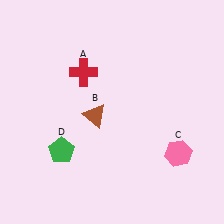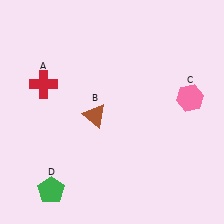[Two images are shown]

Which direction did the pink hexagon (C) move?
The pink hexagon (C) moved up.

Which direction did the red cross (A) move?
The red cross (A) moved left.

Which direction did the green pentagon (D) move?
The green pentagon (D) moved down.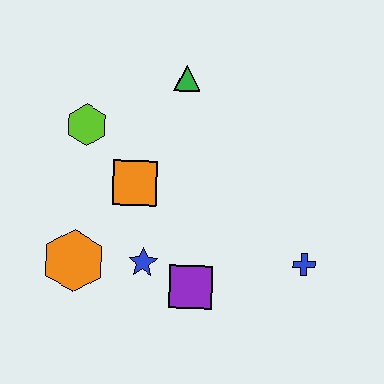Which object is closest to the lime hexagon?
The orange square is closest to the lime hexagon.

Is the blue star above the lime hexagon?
No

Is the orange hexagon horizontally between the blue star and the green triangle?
No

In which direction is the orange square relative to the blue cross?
The orange square is to the left of the blue cross.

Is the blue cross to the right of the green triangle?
Yes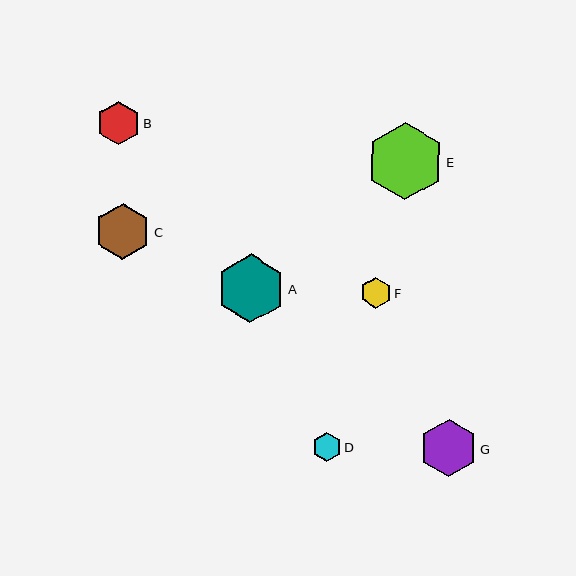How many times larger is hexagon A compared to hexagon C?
Hexagon A is approximately 1.2 times the size of hexagon C.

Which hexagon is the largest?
Hexagon E is the largest with a size of approximately 78 pixels.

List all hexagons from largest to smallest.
From largest to smallest: E, A, G, C, B, F, D.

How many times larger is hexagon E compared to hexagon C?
Hexagon E is approximately 1.4 times the size of hexagon C.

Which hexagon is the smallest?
Hexagon D is the smallest with a size of approximately 29 pixels.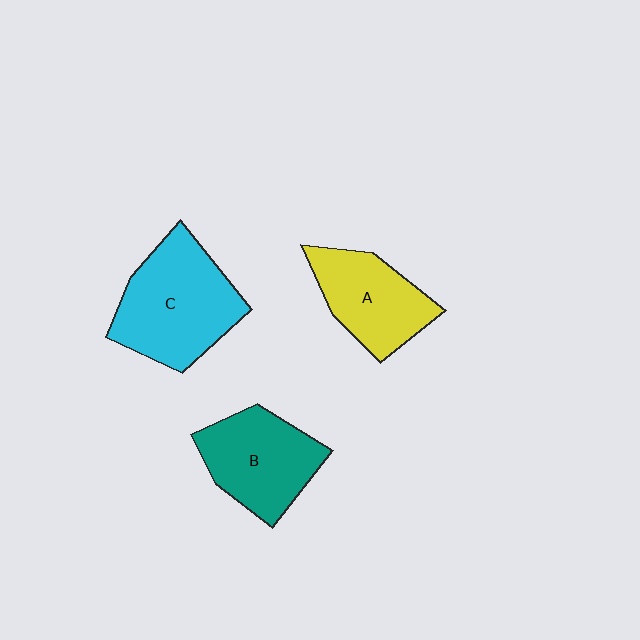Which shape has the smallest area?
Shape A (yellow).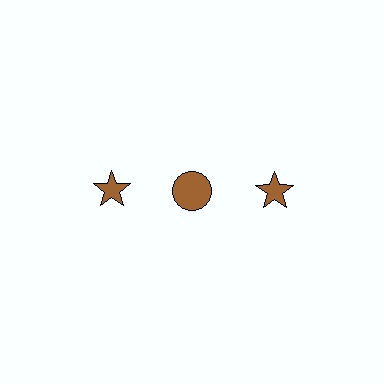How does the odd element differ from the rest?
It has a different shape: circle instead of star.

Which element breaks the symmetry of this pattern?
The brown circle in the top row, second from left column breaks the symmetry. All other shapes are brown stars.